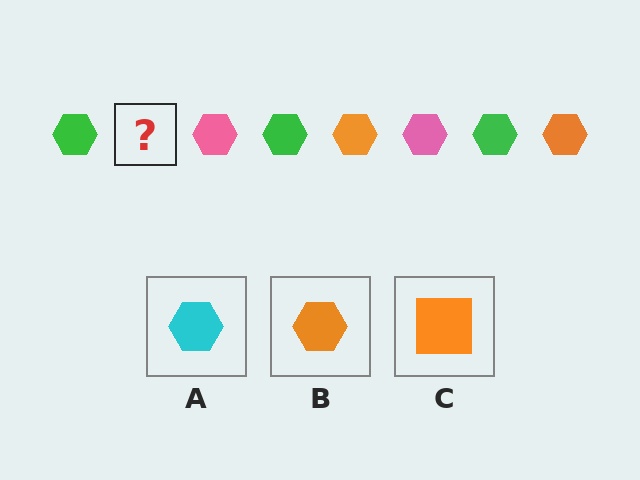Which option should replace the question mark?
Option B.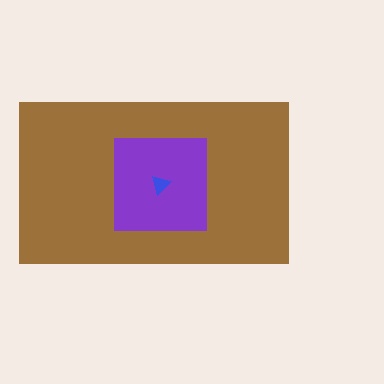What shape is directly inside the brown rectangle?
The purple square.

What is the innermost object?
The blue triangle.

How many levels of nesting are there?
3.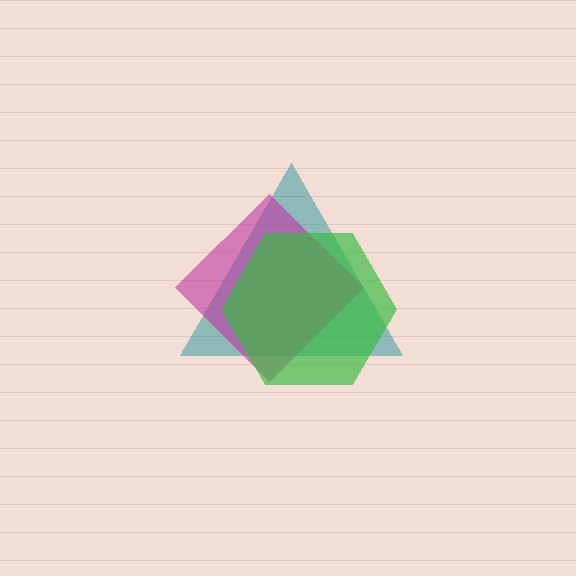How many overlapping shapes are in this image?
There are 3 overlapping shapes in the image.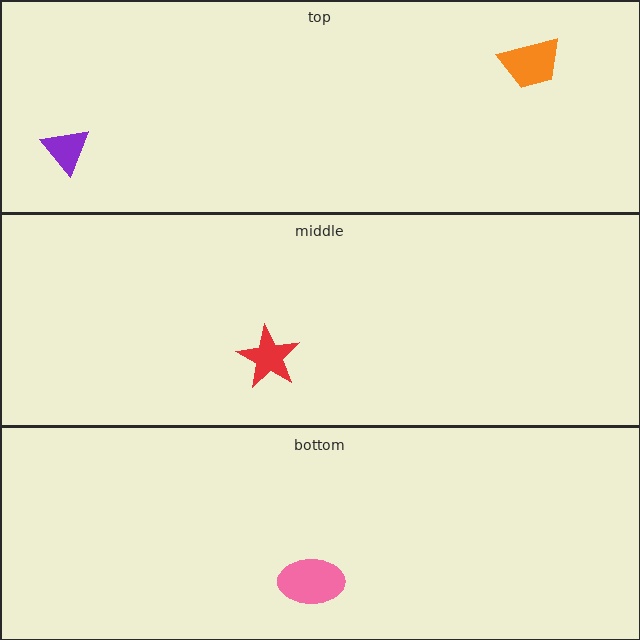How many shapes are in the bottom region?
1.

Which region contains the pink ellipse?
The bottom region.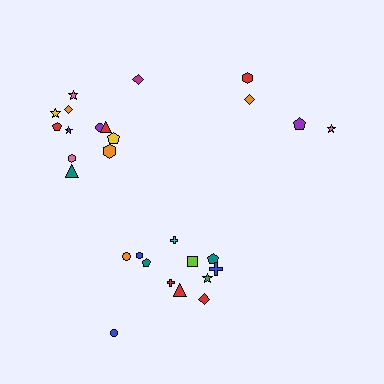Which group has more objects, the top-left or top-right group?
The top-left group.